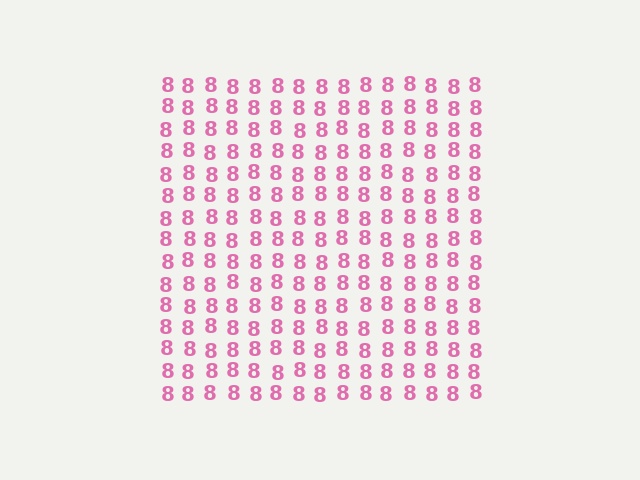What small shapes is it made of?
It is made of small digit 8's.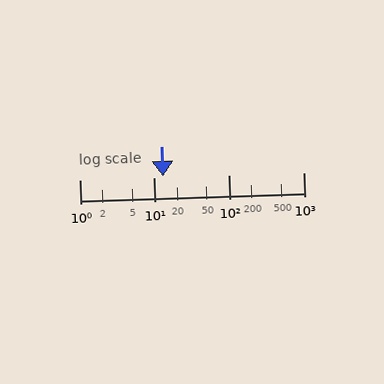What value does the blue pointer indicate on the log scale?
The pointer indicates approximately 13.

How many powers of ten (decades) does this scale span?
The scale spans 3 decades, from 1 to 1000.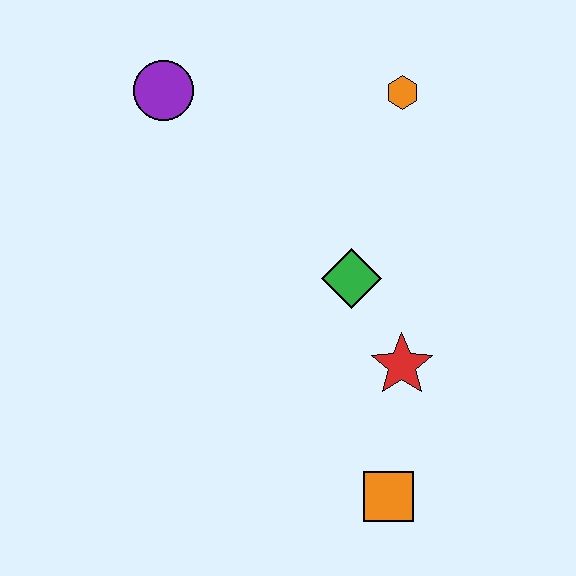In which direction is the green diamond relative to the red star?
The green diamond is above the red star.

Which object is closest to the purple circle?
The orange hexagon is closest to the purple circle.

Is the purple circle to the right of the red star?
No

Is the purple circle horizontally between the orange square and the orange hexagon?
No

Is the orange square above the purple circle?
No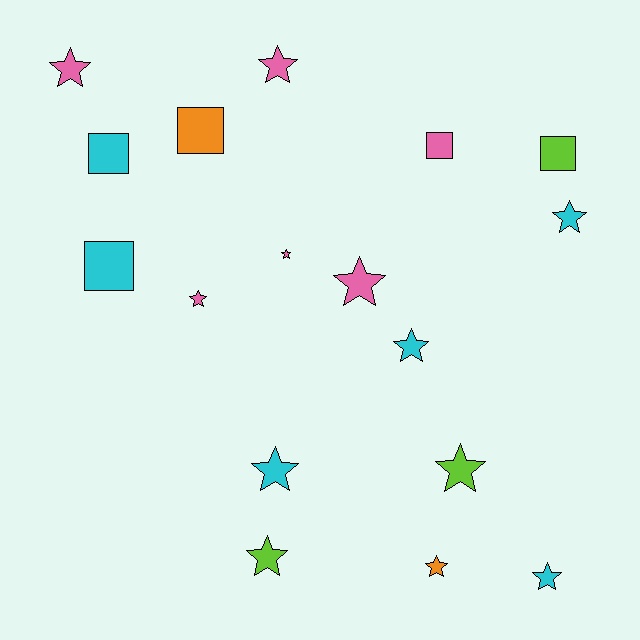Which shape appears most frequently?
Star, with 12 objects.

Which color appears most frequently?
Cyan, with 6 objects.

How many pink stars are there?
There are 5 pink stars.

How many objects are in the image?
There are 17 objects.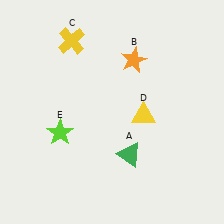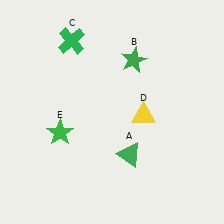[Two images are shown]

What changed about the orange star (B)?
In Image 1, B is orange. In Image 2, it changed to green.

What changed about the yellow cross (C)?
In Image 1, C is yellow. In Image 2, it changed to green.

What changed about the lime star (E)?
In Image 1, E is lime. In Image 2, it changed to green.